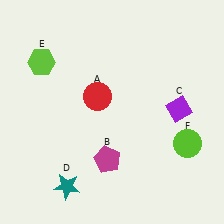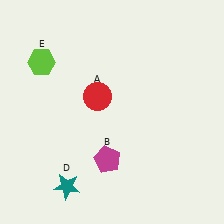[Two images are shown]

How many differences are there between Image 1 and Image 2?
There are 2 differences between the two images.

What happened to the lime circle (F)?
The lime circle (F) was removed in Image 2. It was in the bottom-right area of Image 1.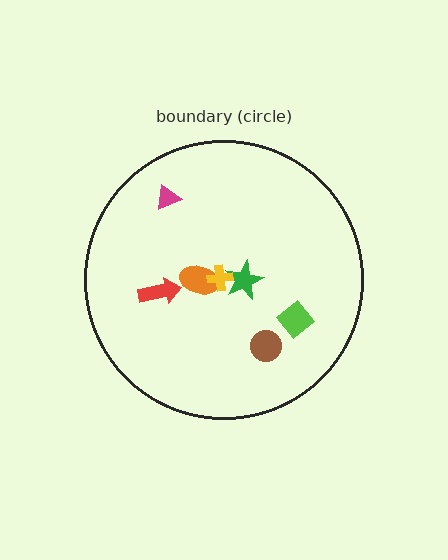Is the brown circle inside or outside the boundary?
Inside.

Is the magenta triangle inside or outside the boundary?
Inside.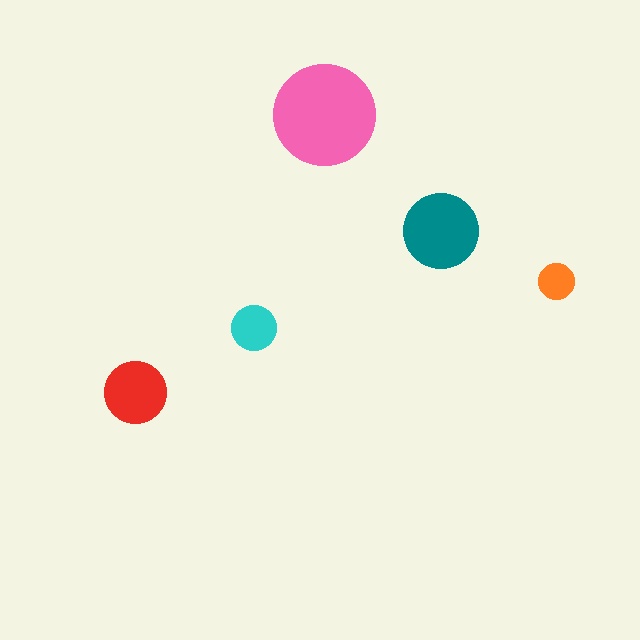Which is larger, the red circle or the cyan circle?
The red one.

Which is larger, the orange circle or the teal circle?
The teal one.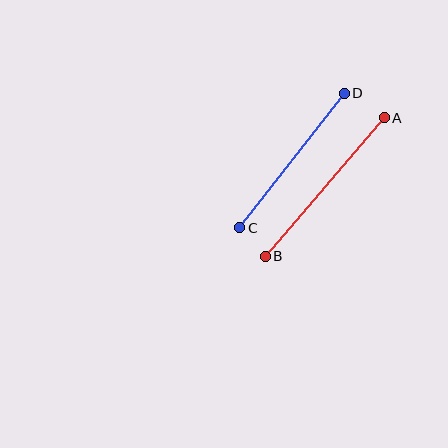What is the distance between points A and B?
The distance is approximately 182 pixels.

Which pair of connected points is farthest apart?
Points A and B are farthest apart.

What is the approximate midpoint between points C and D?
The midpoint is at approximately (292, 161) pixels.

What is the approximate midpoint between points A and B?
The midpoint is at approximately (325, 187) pixels.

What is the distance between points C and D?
The distance is approximately 170 pixels.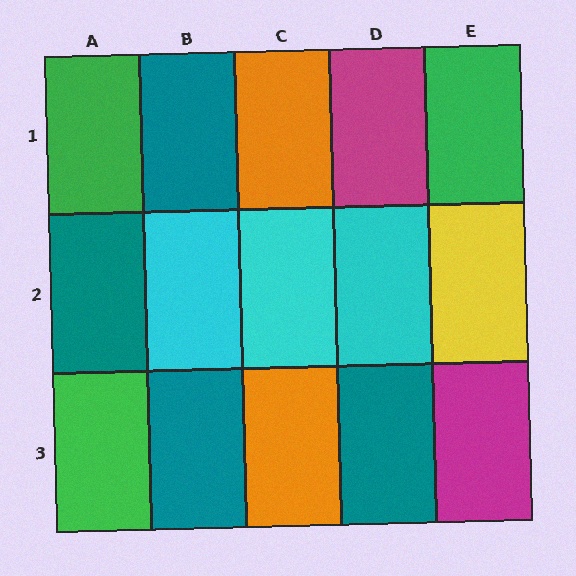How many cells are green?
3 cells are green.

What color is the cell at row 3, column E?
Magenta.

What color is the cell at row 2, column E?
Yellow.